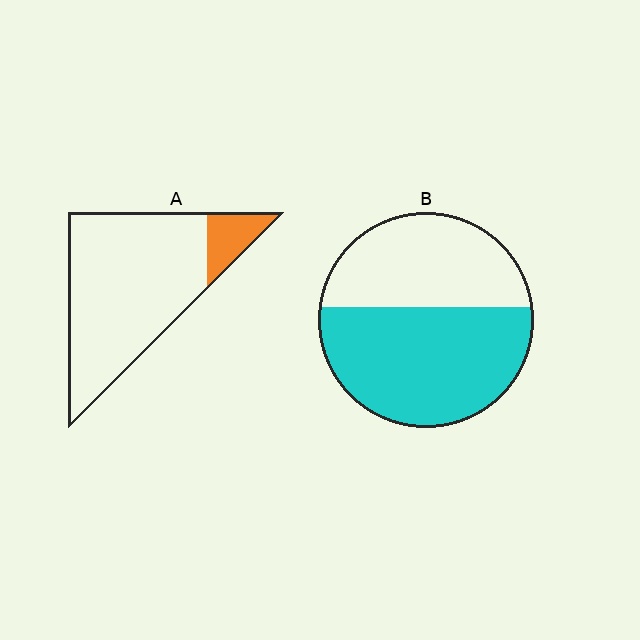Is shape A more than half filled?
No.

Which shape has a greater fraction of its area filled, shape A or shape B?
Shape B.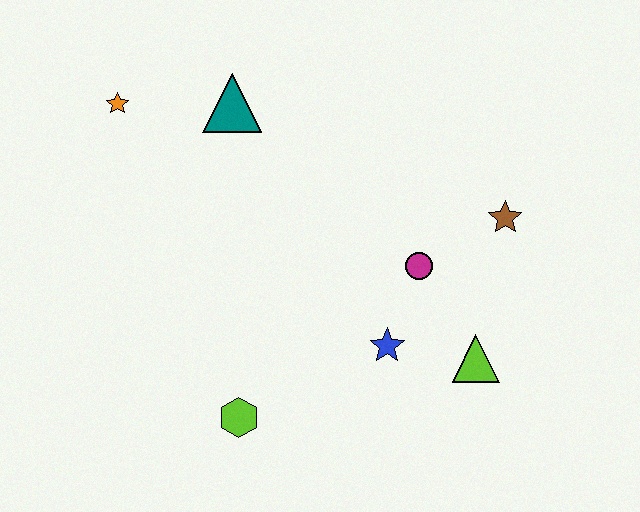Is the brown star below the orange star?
Yes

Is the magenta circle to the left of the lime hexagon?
No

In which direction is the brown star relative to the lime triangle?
The brown star is above the lime triangle.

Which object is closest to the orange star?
The teal triangle is closest to the orange star.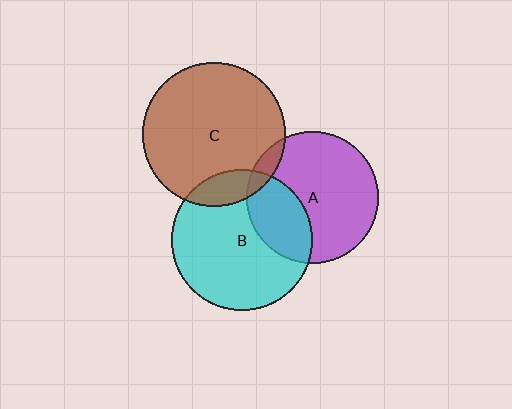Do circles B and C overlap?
Yes.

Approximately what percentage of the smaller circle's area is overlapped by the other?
Approximately 15%.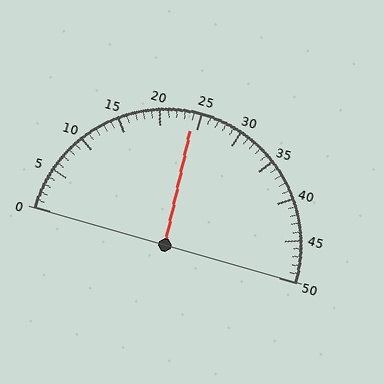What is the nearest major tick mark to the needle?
The nearest major tick mark is 25.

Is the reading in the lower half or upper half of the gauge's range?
The reading is in the lower half of the range (0 to 50).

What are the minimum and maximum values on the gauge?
The gauge ranges from 0 to 50.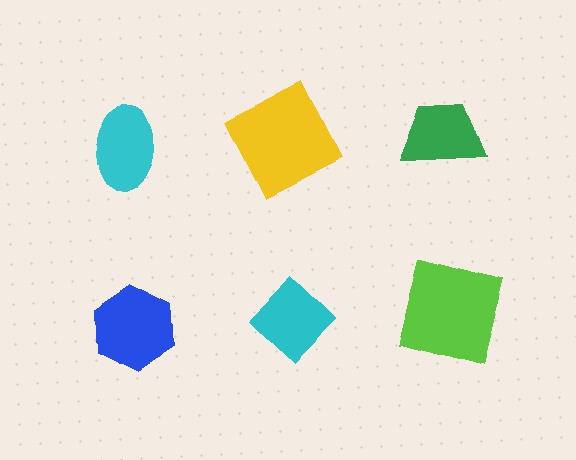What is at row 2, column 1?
A blue hexagon.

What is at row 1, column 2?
A yellow square.